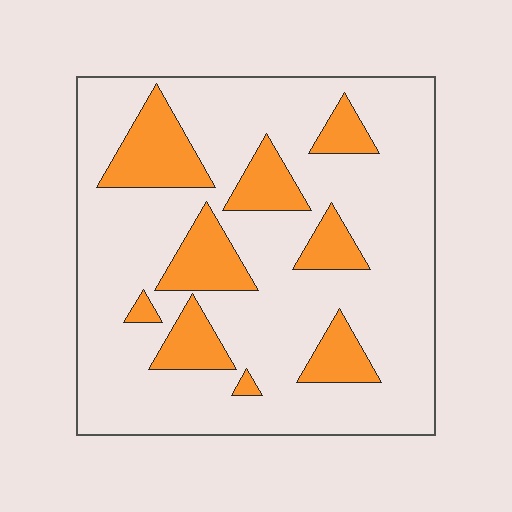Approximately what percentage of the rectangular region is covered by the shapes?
Approximately 20%.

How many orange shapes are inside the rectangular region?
9.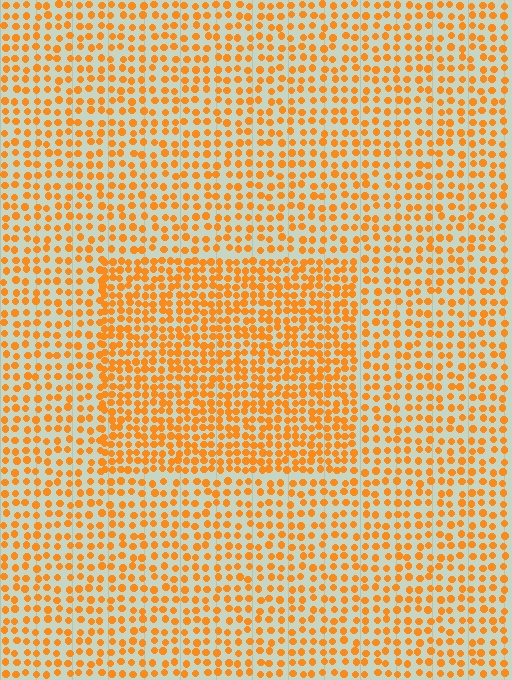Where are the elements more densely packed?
The elements are more densely packed inside the rectangle boundary.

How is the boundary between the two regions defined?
The boundary is defined by a change in element density (approximately 1.6x ratio). All elements are the same color, size, and shape.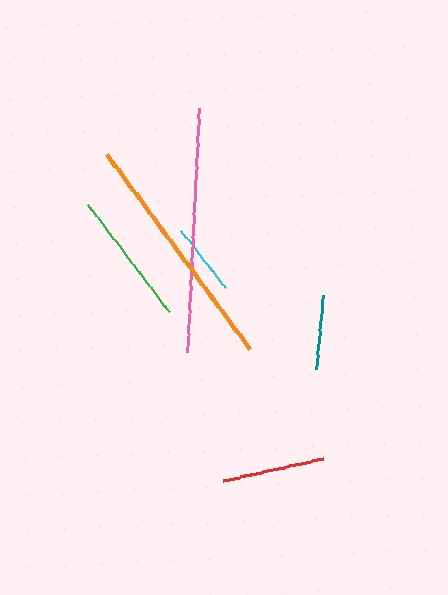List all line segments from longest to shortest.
From longest to shortest: pink, orange, green, red, teal, cyan.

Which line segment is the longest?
The pink line is the longest at approximately 244 pixels.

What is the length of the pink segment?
The pink segment is approximately 244 pixels long.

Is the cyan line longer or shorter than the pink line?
The pink line is longer than the cyan line.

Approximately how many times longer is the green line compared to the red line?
The green line is approximately 1.3 times the length of the red line.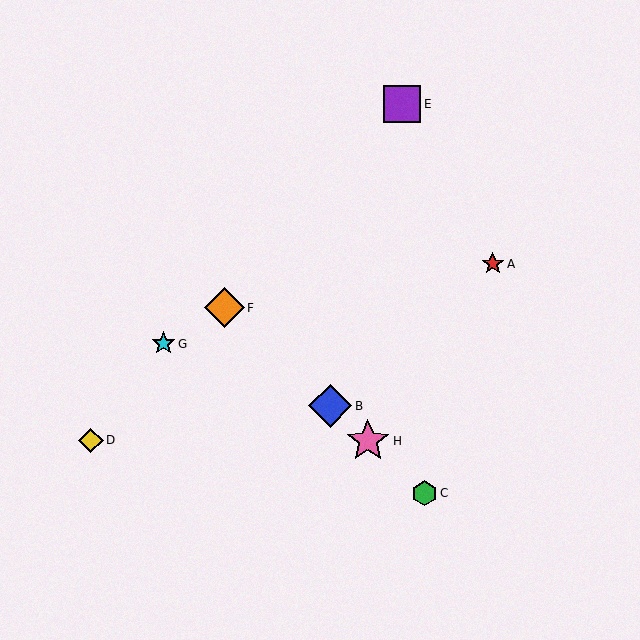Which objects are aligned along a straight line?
Objects B, C, F, H are aligned along a straight line.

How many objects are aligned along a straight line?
4 objects (B, C, F, H) are aligned along a straight line.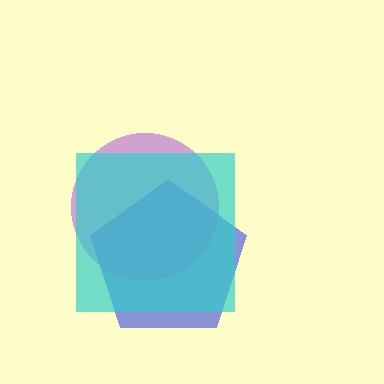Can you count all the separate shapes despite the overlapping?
Yes, there are 3 separate shapes.